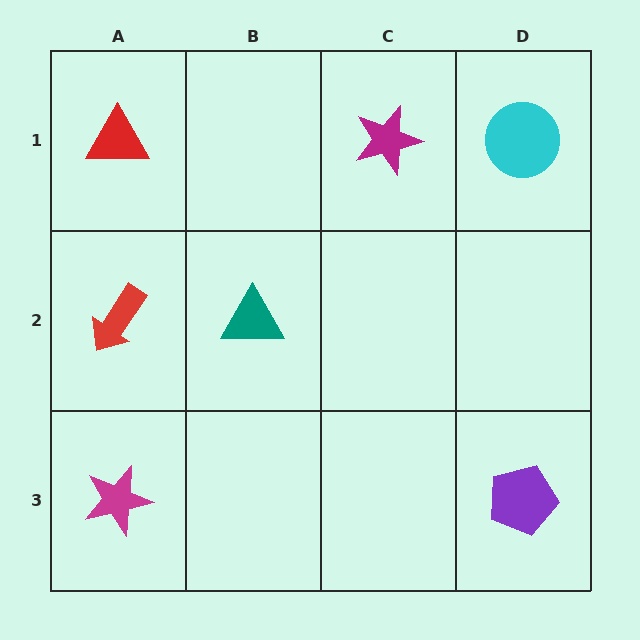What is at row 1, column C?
A magenta star.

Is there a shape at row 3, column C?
No, that cell is empty.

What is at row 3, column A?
A magenta star.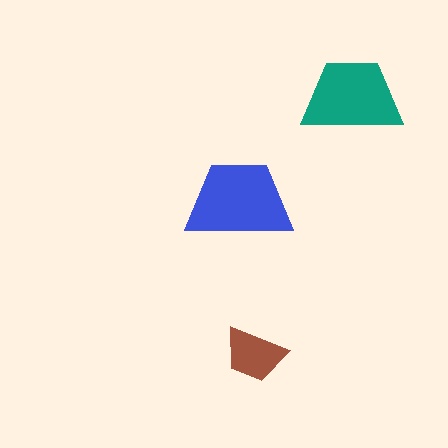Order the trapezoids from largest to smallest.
the blue one, the teal one, the brown one.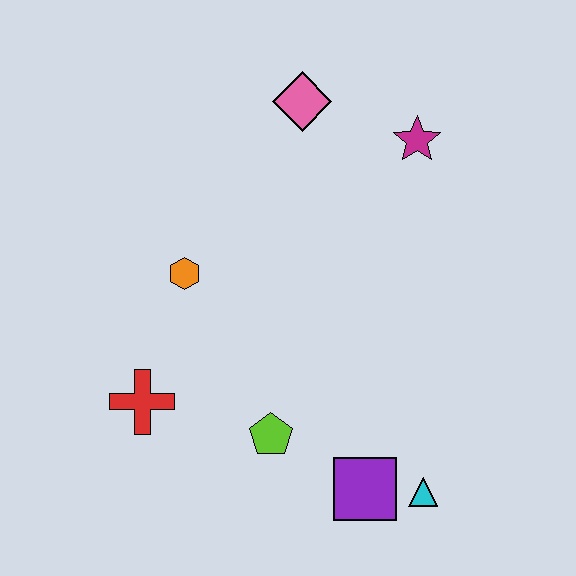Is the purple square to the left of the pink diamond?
No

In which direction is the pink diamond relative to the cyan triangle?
The pink diamond is above the cyan triangle.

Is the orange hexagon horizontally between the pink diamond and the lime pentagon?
No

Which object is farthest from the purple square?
The pink diamond is farthest from the purple square.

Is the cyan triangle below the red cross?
Yes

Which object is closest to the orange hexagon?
The red cross is closest to the orange hexagon.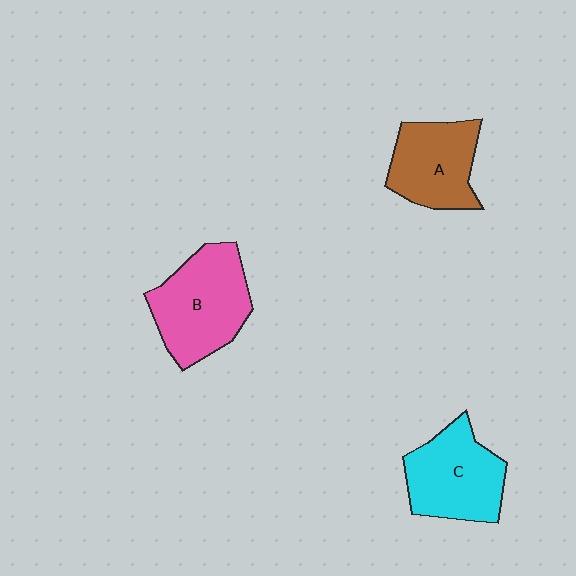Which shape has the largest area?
Shape B (pink).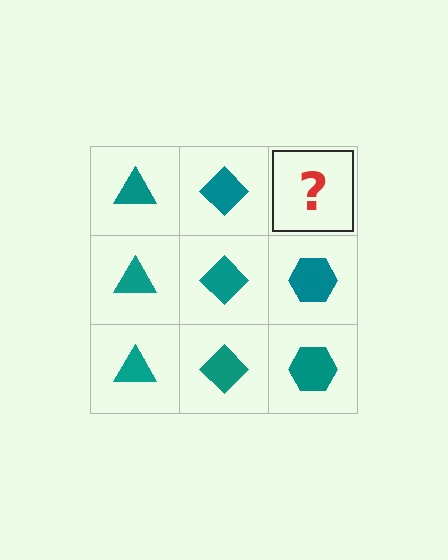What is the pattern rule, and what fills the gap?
The rule is that each column has a consistent shape. The gap should be filled with a teal hexagon.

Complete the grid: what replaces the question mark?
The question mark should be replaced with a teal hexagon.